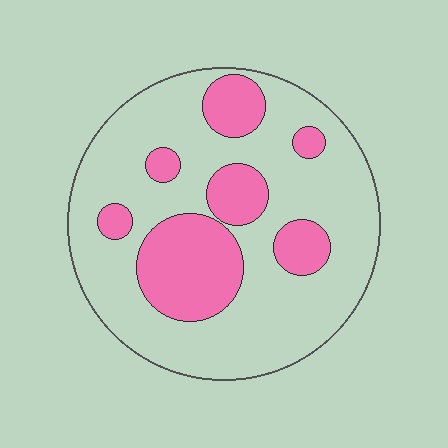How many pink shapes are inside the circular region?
7.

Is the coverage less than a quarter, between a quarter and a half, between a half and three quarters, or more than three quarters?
Between a quarter and a half.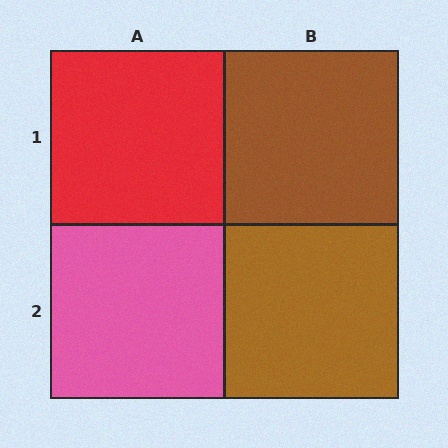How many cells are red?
1 cell is red.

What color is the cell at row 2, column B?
Brown.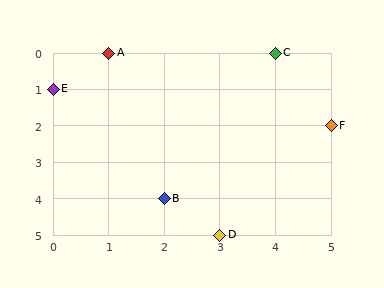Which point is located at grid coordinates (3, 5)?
Point D is at (3, 5).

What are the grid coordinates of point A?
Point A is at grid coordinates (1, 0).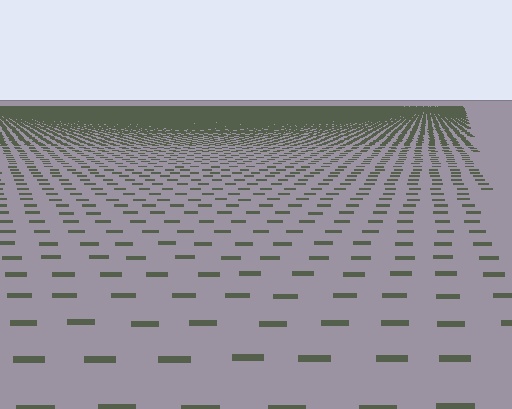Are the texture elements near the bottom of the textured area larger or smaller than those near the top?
Larger. Near the bottom, elements are closer to the viewer and appear at a bigger on-screen size.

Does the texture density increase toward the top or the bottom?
Density increases toward the top.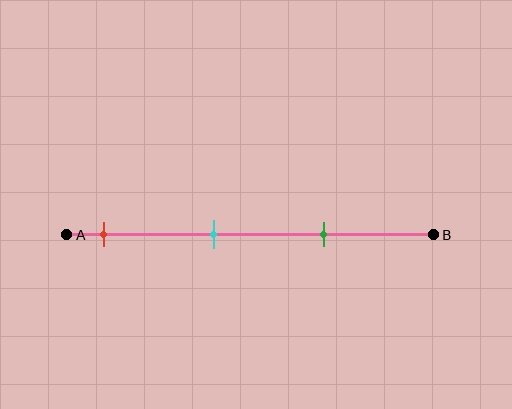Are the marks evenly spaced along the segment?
Yes, the marks are approximately evenly spaced.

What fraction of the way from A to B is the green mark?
The green mark is approximately 70% (0.7) of the way from A to B.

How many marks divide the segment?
There are 3 marks dividing the segment.